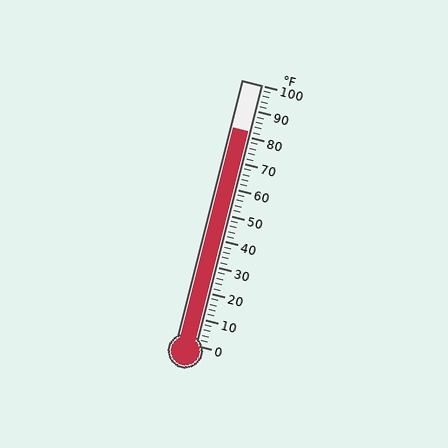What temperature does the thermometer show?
The thermometer shows approximately 82°F.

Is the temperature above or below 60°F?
The temperature is above 60°F.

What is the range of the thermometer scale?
The thermometer scale ranges from 0°F to 100°F.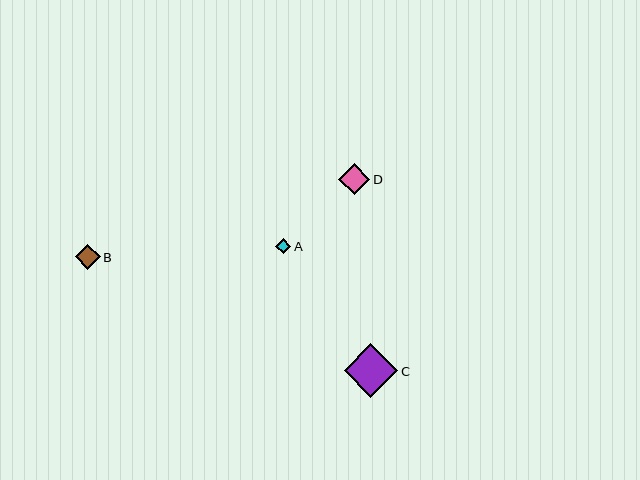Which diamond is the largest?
Diamond C is the largest with a size of approximately 53 pixels.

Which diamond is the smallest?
Diamond A is the smallest with a size of approximately 15 pixels.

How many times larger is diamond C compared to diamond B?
Diamond C is approximately 2.2 times the size of diamond B.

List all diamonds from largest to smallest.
From largest to smallest: C, D, B, A.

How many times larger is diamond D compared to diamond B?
Diamond D is approximately 1.3 times the size of diamond B.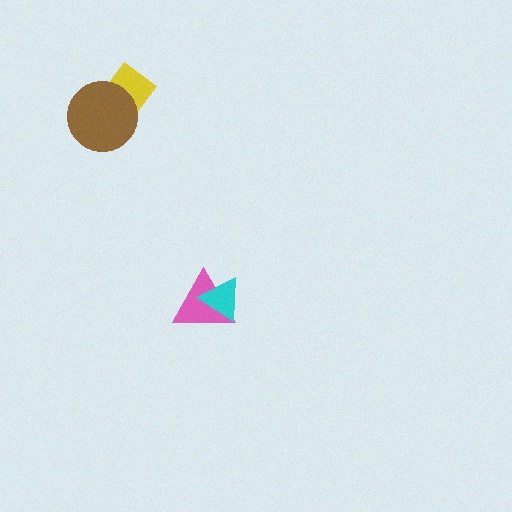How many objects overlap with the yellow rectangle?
1 object overlaps with the yellow rectangle.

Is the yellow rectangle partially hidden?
Yes, it is partially covered by another shape.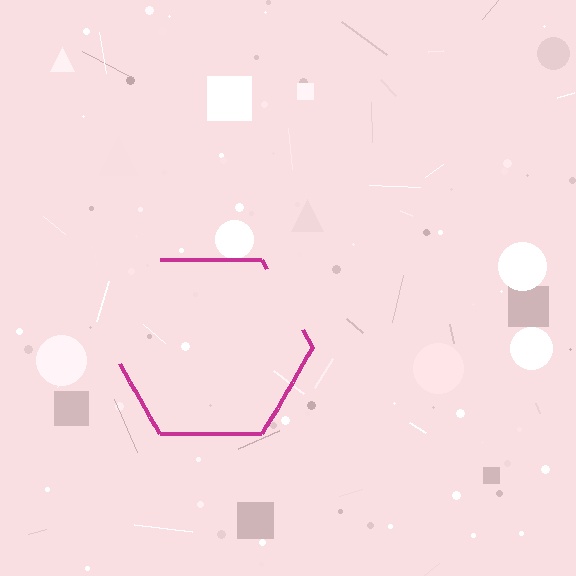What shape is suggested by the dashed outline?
The dashed outline suggests a hexagon.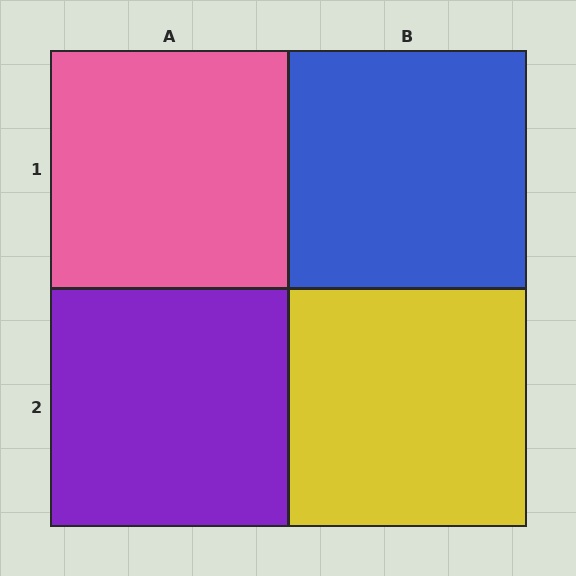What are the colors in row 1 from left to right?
Pink, blue.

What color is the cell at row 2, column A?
Purple.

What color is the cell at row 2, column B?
Yellow.